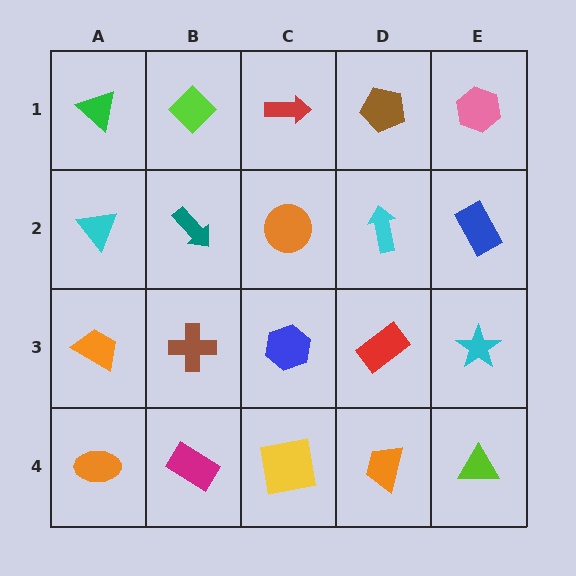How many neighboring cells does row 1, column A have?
2.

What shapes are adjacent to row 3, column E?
A blue rectangle (row 2, column E), a lime triangle (row 4, column E), a red rectangle (row 3, column D).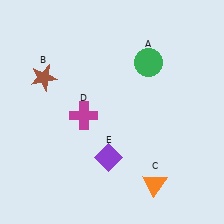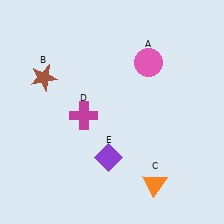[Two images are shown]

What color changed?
The circle (A) changed from green in Image 1 to pink in Image 2.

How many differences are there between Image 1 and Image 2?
There is 1 difference between the two images.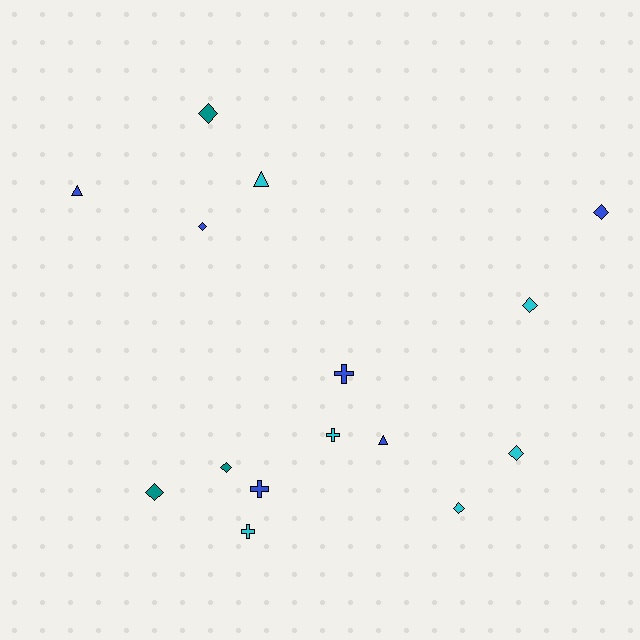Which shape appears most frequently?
Diamond, with 8 objects.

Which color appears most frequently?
Blue, with 6 objects.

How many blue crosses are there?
There are 2 blue crosses.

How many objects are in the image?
There are 15 objects.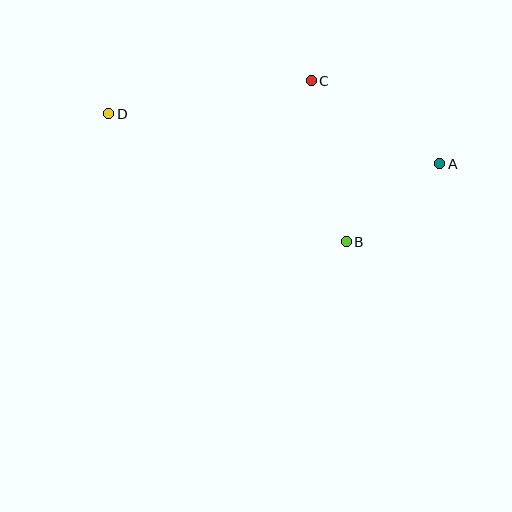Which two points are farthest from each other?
Points A and D are farthest from each other.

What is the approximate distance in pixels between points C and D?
The distance between C and D is approximately 205 pixels.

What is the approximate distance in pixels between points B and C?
The distance between B and C is approximately 165 pixels.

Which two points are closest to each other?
Points A and B are closest to each other.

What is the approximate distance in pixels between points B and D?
The distance between B and D is approximately 270 pixels.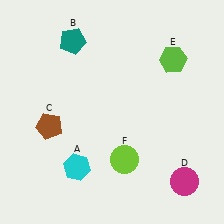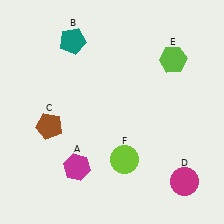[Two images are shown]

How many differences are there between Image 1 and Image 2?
There is 1 difference between the two images.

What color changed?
The hexagon (A) changed from cyan in Image 1 to magenta in Image 2.